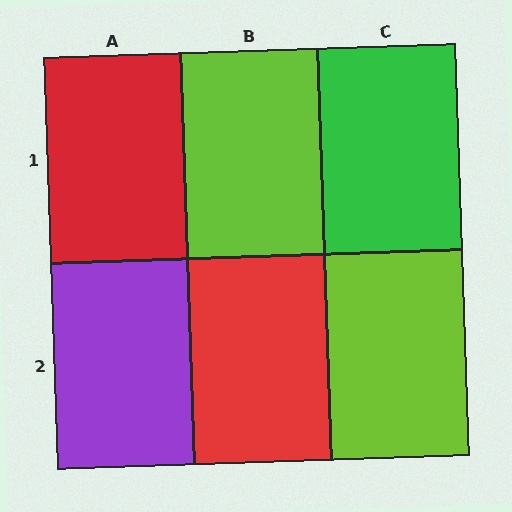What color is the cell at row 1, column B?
Lime.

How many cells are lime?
2 cells are lime.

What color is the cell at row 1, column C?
Green.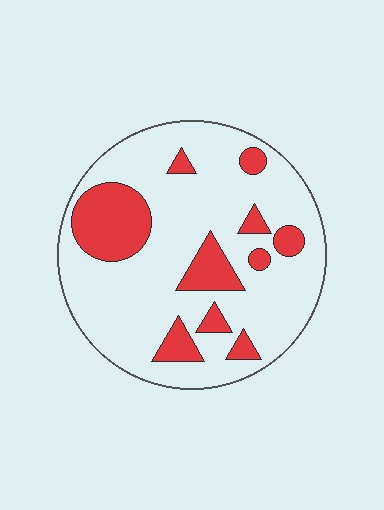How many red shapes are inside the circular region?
10.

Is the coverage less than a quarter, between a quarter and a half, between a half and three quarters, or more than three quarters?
Less than a quarter.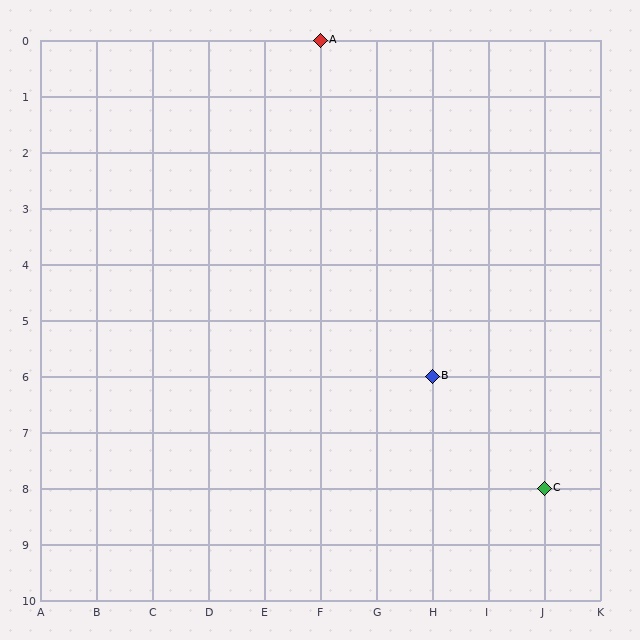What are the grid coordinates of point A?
Point A is at grid coordinates (F, 0).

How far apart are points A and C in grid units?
Points A and C are 4 columns and 8 rows apart (about 8.9 grid units diagonally).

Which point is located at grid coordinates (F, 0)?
Point A is at (F, 0).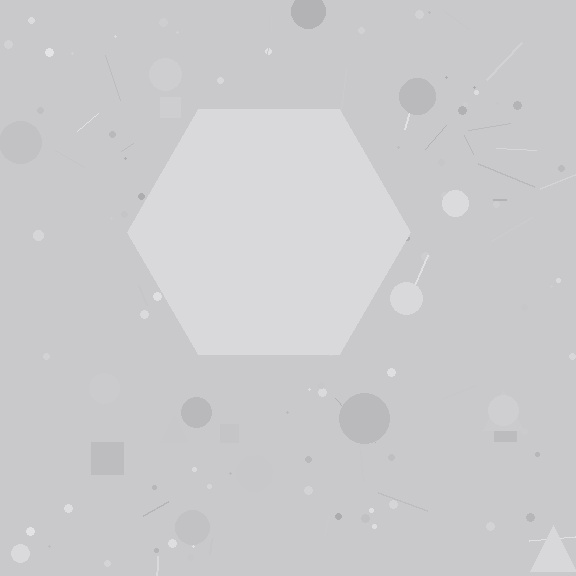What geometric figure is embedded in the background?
A hexagon is embedded in the background.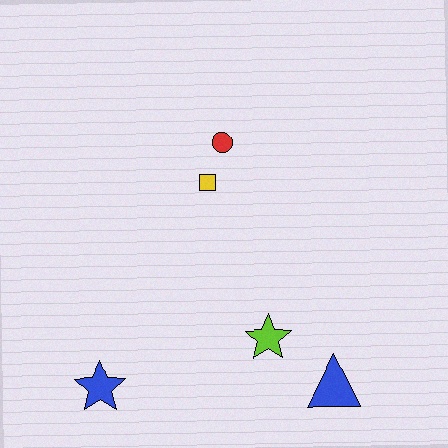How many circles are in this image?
There is 1 circle.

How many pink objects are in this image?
There are no pink objects.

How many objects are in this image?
There are 5 objects.